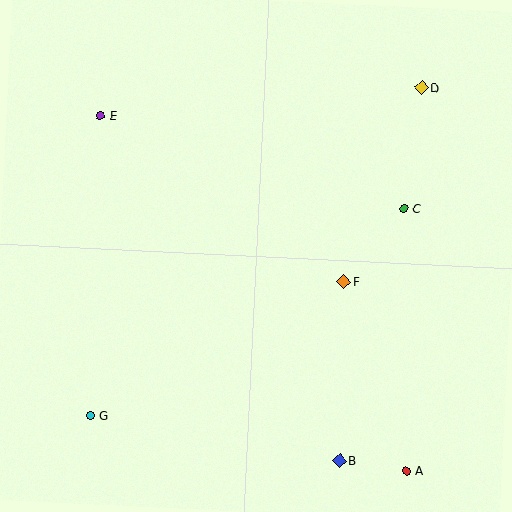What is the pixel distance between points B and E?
The distance between B and E is 420 pixels.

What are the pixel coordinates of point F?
Point F is at (343, 282).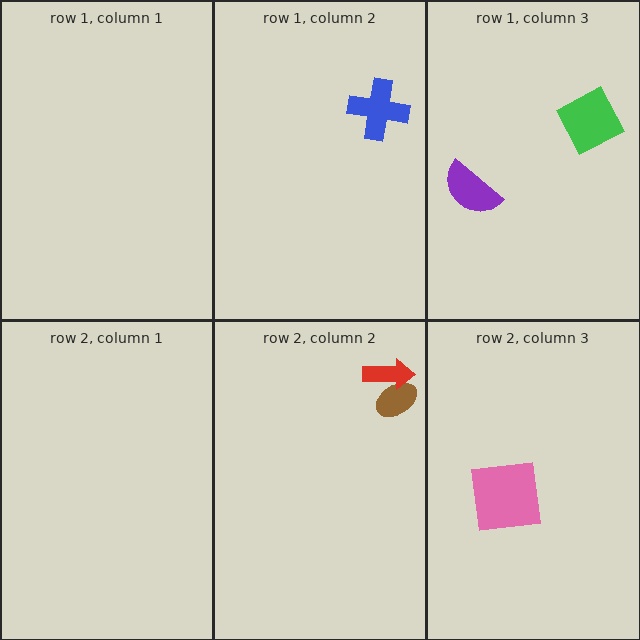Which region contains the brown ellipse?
The row 2, column 2 region.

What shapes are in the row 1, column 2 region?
The blue cross.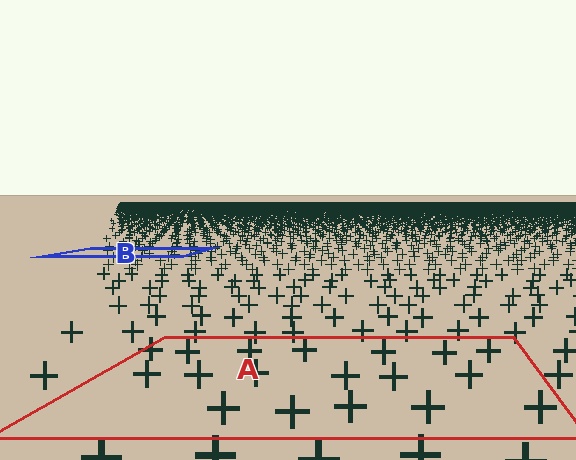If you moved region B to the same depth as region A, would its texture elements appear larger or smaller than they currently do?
They would appear larger. At a closer depth, the same texture elements are projected at a bigger on-screen size.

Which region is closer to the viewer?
Region A is closer. The texture elements there are larger and more spread out.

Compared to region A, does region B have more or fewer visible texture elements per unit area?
Region B has more texture elements per unit area — they are packed more densely because it is farther away.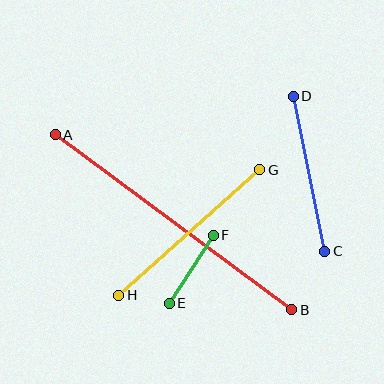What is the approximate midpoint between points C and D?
The midpoint is at approximately (309, 174) pixels.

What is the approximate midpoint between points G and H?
The midpoint is at approximately (189, 232) pixels.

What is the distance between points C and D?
The distance is approximately 158 pixels.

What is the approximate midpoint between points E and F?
The midpoint is at approximately (191, 269) pixels.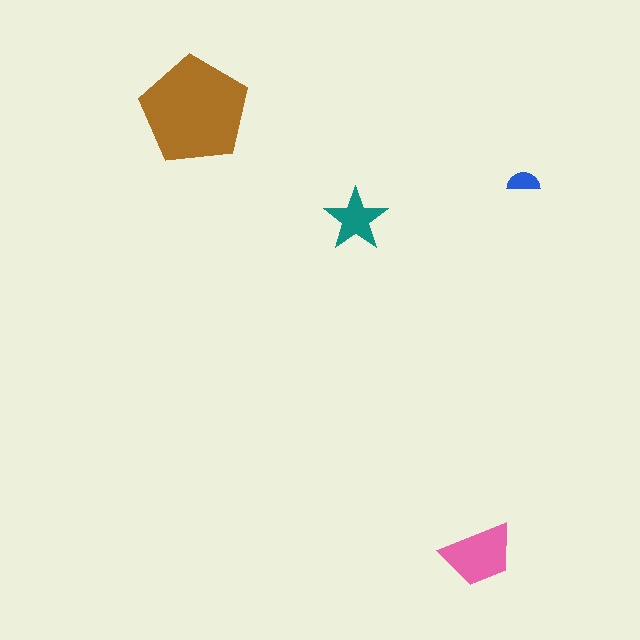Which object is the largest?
The brown pentagon.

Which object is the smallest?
The blue semicircle.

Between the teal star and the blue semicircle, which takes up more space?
The teal star.